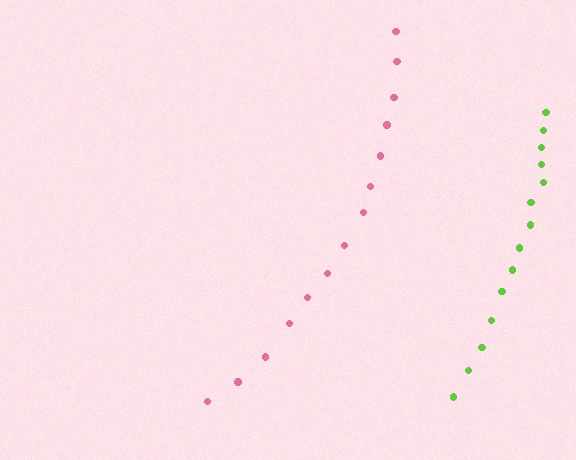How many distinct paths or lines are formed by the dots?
There are 2 distinct paths.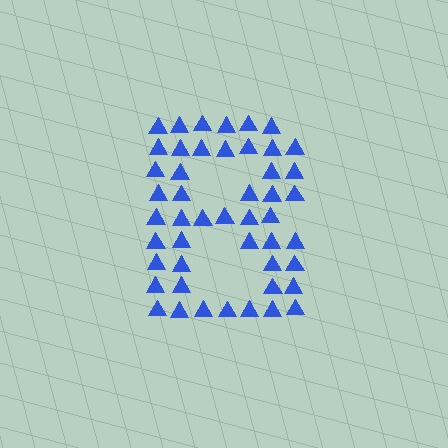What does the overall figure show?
The overall figure shows the letter B.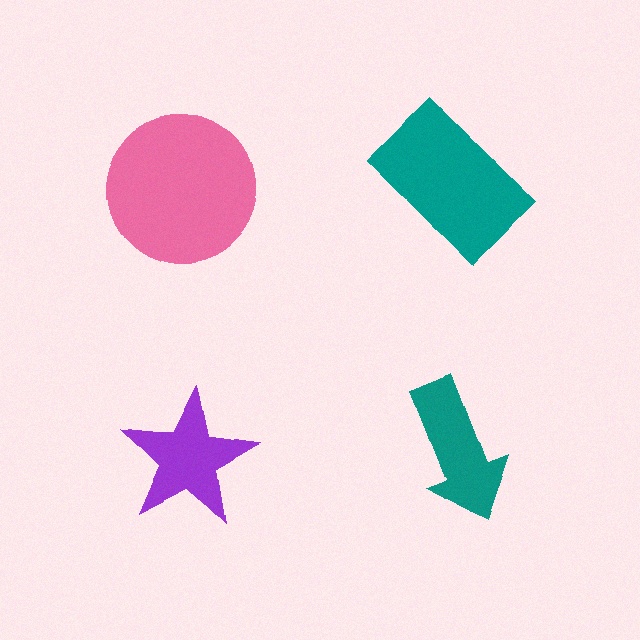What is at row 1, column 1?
A pink circle.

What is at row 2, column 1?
A purple star.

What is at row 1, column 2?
A teal rectangle.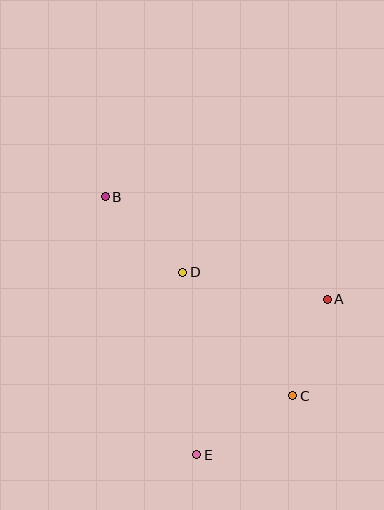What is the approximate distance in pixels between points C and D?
The distance between C and D is approximately 166 pixels.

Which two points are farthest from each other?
Points B and E are farthest from each other.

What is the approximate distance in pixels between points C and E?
The distance between C and E is approximately 113 pixels.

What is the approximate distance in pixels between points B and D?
The distance between B and D is approximately 108 pixels.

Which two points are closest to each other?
Points A and C are closest to each other.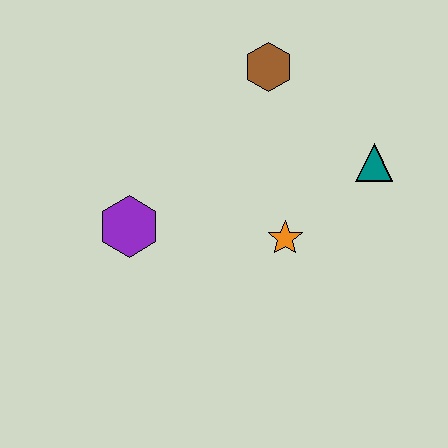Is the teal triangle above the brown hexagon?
No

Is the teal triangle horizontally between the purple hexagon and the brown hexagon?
No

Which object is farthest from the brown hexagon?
The purple hexagon is farthest from the brown hexagon.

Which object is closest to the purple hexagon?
The orange star is closest to the purple hexagon.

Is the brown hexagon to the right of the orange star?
No